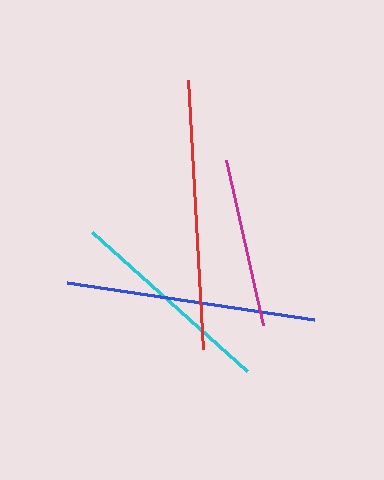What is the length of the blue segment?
The blue segment is approximately 250 pixels long.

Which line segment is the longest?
The red line is the longest at approximately 269 pixels.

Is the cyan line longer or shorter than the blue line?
The blue line is longer than the cyan line.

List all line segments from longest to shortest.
From longest to shortest: red, blue, cyan, magenta.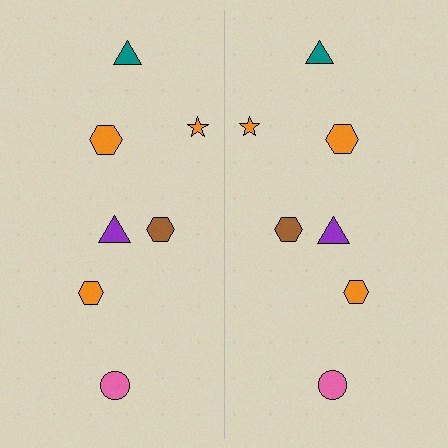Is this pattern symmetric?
Yes, this pattern has bilateral (reflection) symmetry.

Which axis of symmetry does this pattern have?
The pattern has a vertical axis of symmetry running through the center of the image.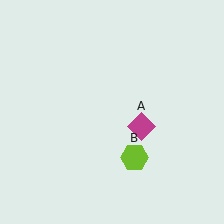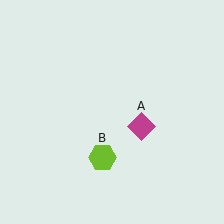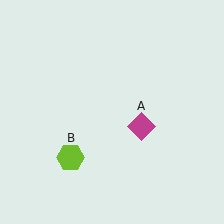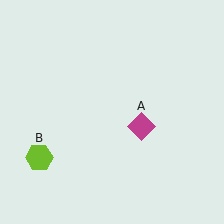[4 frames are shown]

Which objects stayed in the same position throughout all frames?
Magenta diamond (object A) remained stationary.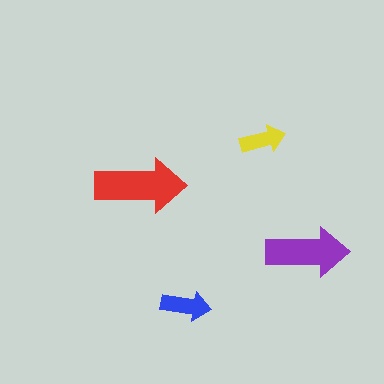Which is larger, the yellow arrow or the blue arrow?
The blue one.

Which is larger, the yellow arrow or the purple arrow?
The purple one.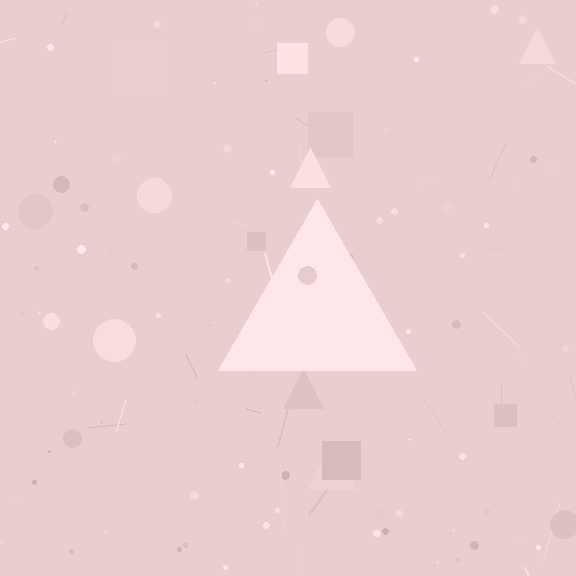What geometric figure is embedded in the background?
A triangle is embedded in the background.